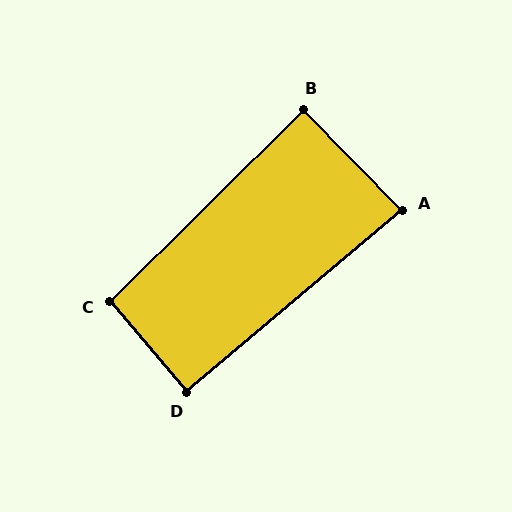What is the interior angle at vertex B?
Approximately 90 degrees (approximately right).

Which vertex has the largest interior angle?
C, at approximately 94 degrees.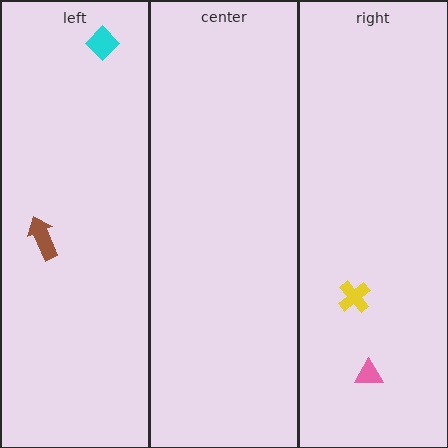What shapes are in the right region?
The pink triangle, the yellow cross.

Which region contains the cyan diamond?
The left region.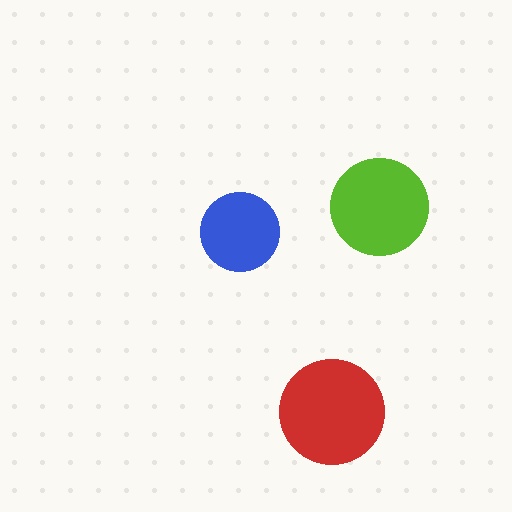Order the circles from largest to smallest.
the red one, the lime one, the blue one.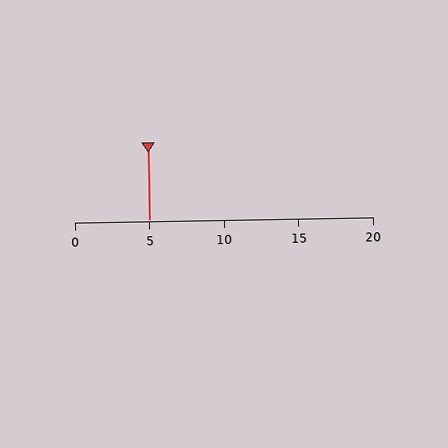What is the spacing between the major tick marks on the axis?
The major ticks are spaced 5 apart.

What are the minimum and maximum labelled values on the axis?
The axis runs from 0 to 20.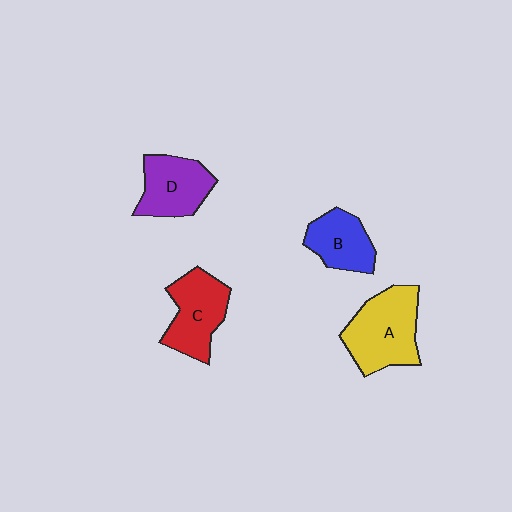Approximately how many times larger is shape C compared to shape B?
Approximately 1.3 times.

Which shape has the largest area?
Shape A (yellow).